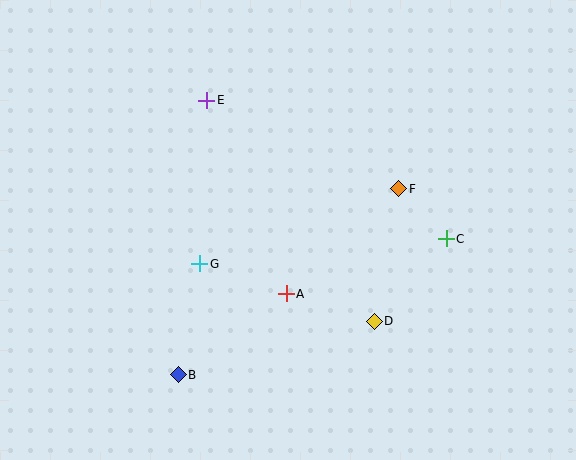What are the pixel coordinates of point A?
Point A is at (286, 294).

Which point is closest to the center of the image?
Point A at (286, 294) is closest to the center.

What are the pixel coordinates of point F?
Point F is at (399, 189).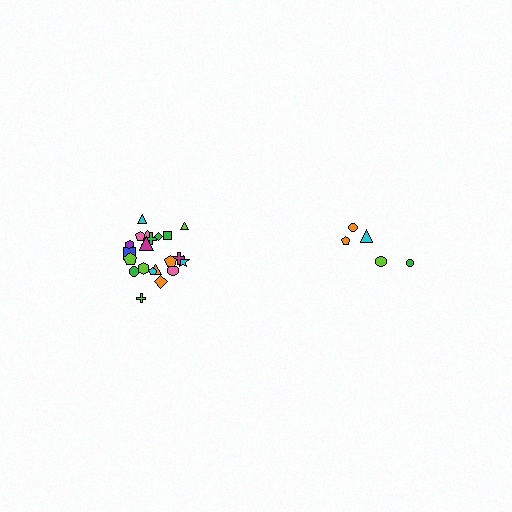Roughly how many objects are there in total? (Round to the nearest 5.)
Roughly 25 objects in total.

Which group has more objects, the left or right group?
The left group.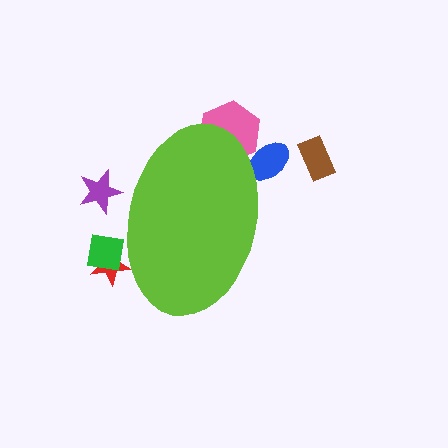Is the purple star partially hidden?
Yes, the purple star is partially hidden behind the lime ellipse.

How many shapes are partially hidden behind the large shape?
5 shapes are partially hidden.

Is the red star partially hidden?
Yes, the red star is partially hidden behind the lime ellipse.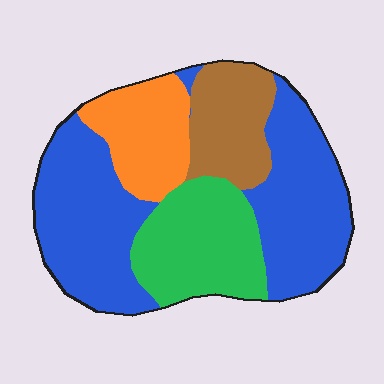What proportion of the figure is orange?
Orange takes up about one sixth (1/6) of the figure.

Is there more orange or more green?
Green.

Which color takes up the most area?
Blue, at roughly 50%.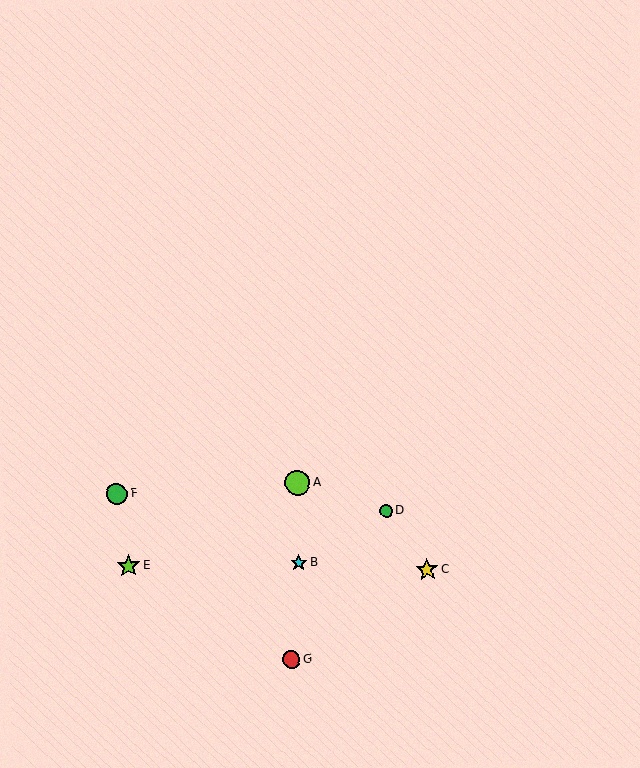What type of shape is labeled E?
Shape E is a lime star.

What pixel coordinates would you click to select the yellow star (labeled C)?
Click at (427, 570) to select the yellow star C.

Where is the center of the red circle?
The center of the red circle is at (291, 659).